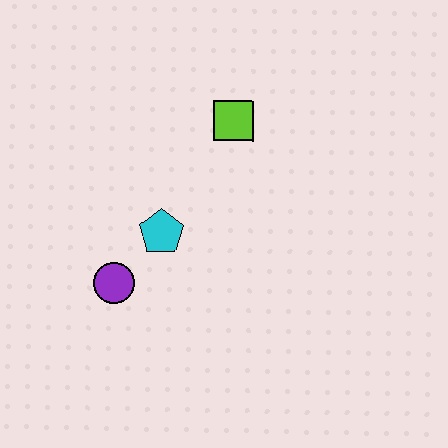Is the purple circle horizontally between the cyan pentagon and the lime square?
No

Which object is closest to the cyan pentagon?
The purple circle is closest to the cyan pentagon.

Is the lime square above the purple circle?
Yes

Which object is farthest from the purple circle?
The lime square is farthest from the purple circle.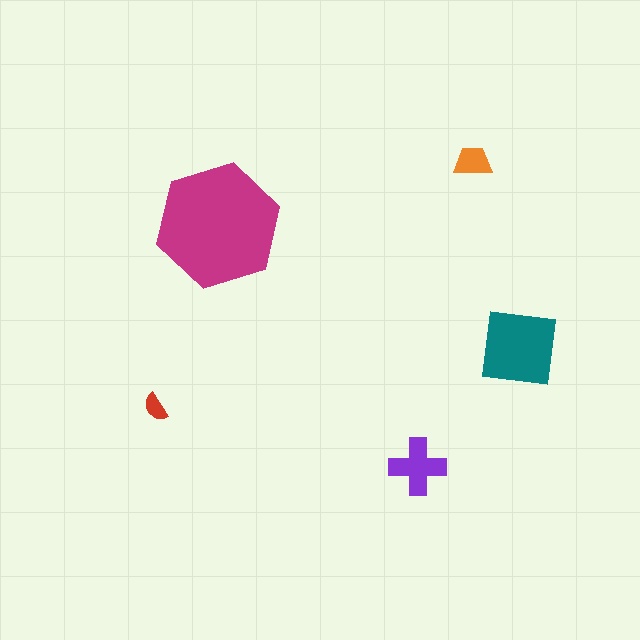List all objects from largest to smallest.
The magenta hexagon, the teal square, the purple cross, the orange trapezoid, the red semicircle.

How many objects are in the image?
There are 5 objects in the image.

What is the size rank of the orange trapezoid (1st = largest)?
4th.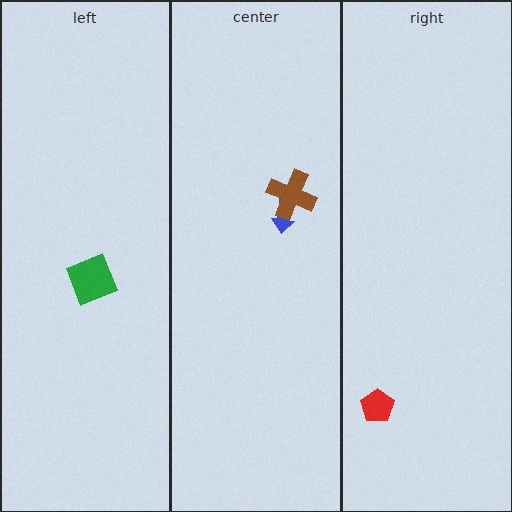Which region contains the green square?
The left region.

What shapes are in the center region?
The blue arrow, the brown cross.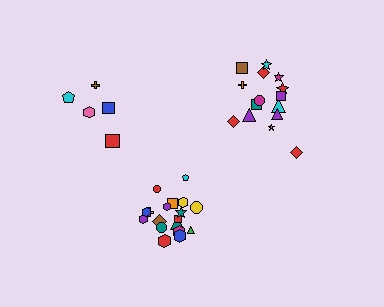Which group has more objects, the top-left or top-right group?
The top-right group.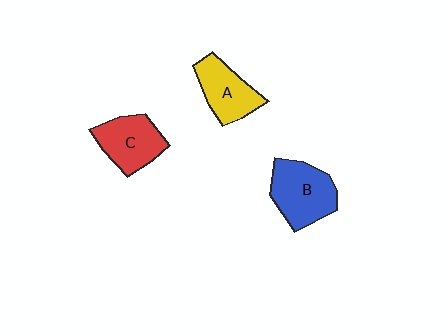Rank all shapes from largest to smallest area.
From largest to smallest: B (blue), C (red), A (yellow).